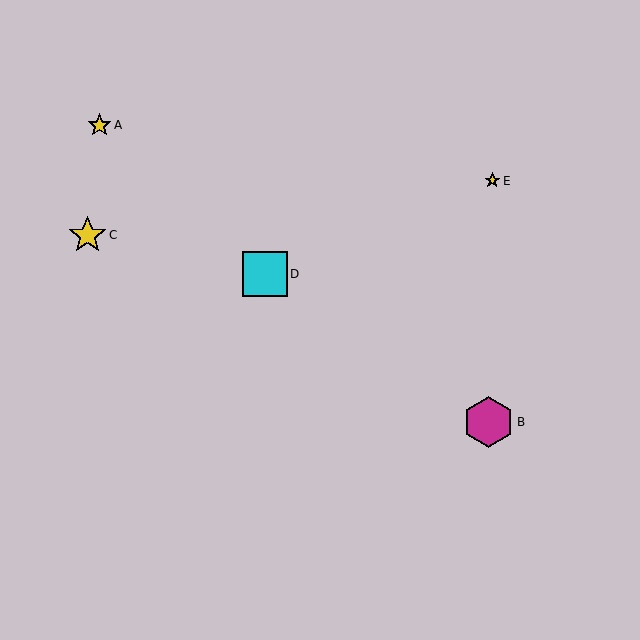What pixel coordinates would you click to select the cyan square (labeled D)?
Click at (265, 274) to select the cyan square D.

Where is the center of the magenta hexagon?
The center of the magenta hexagon is at (489, 422).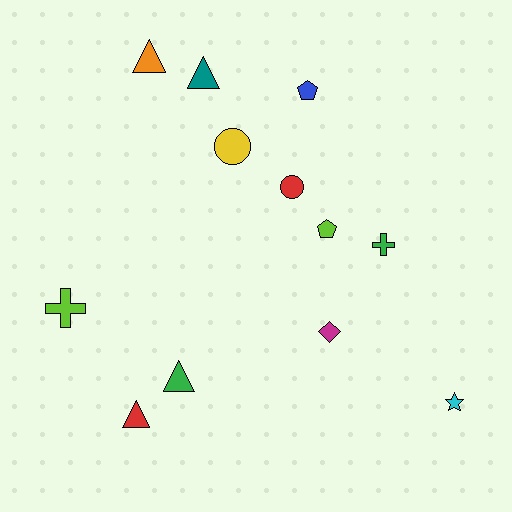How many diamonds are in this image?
There is 1 diamond.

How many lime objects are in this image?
There are 2 lime objects.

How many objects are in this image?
There are 12 objects.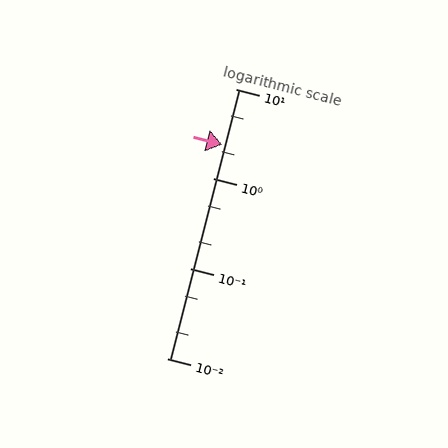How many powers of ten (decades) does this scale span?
The scale spans 3 decades, from 0.01 to 10.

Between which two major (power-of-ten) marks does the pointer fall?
The pointer is between 1 and 10.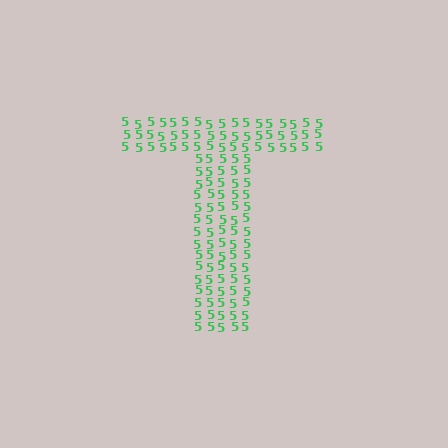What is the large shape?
The large shape is the letter T.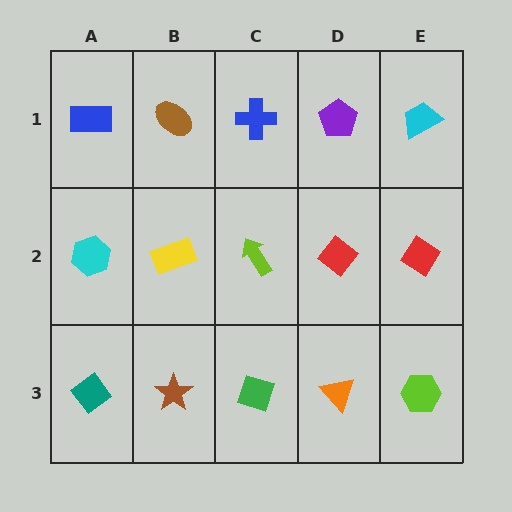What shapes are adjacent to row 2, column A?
A blue rectangle (row 1, column A), a teal diamond (row 3, column A), a yellow rectangle (row 2, column B).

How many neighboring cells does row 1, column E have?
2.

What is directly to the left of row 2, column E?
A red diamond.